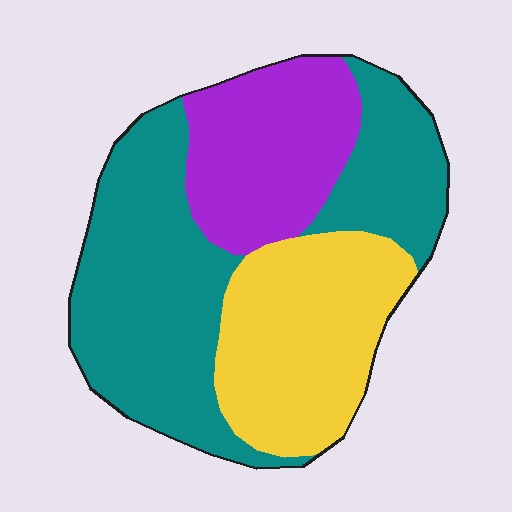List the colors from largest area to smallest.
From largest to smallest: teal, yellow, purple.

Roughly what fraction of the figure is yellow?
Yellow takes up between a quarter and a half of the figure.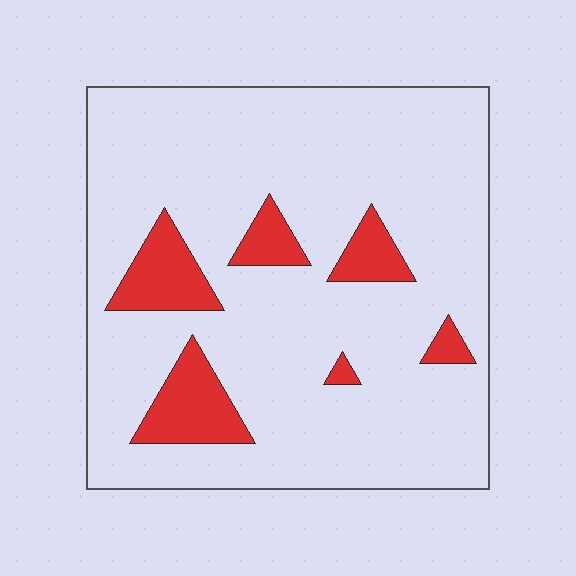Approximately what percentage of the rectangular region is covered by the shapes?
Approximately 15%.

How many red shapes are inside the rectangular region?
6.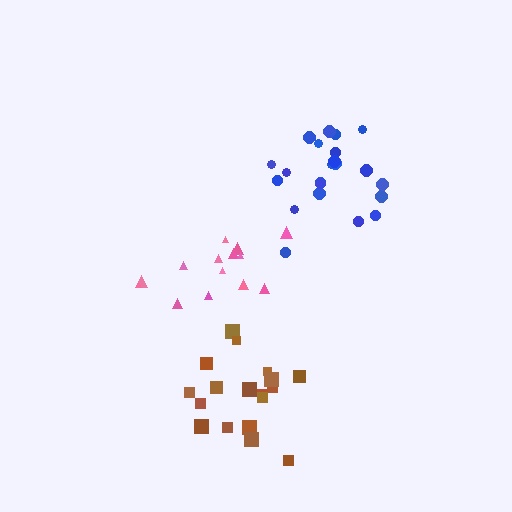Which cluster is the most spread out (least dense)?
Pink.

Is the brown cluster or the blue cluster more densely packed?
Blue.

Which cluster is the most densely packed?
Blue.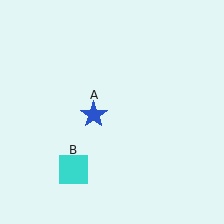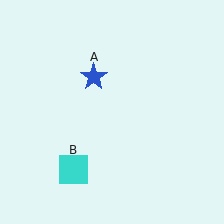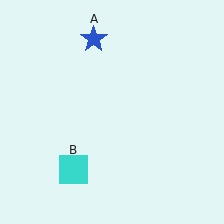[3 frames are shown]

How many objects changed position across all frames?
1 object changed position: blue star (object A).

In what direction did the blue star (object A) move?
The blue star (object A) moved up.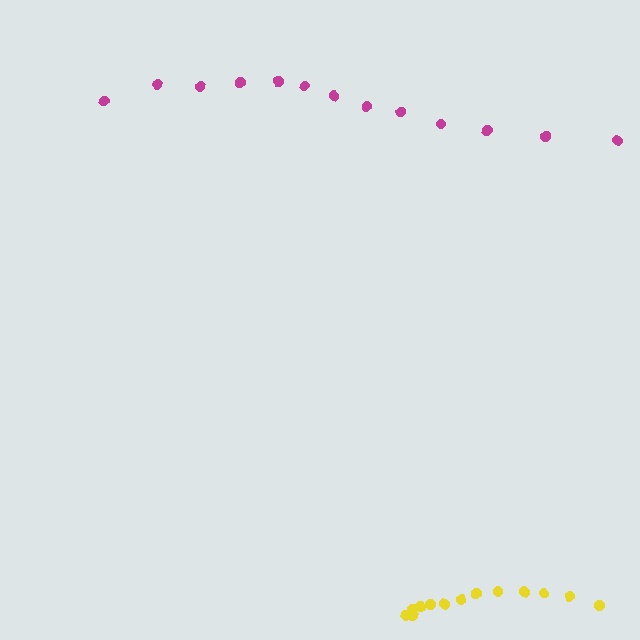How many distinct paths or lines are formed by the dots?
There are 2 distinct paths.